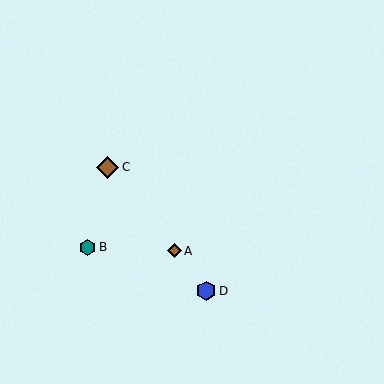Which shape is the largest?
The brown diamond (labeled C) is the largest.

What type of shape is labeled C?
Shape C is a brown diamond.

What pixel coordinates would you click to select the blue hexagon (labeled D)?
Click at (206, 291) to select the blue hexagon D.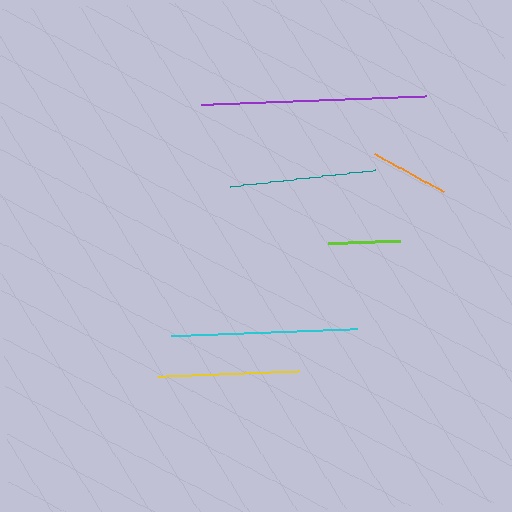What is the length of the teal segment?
The teal segment is approximately 145 pixels long.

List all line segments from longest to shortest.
From longest to shortest: purple, cyan, teal, yellow, orange, lime.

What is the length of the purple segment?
The purple segment is approximately 226 pixels long.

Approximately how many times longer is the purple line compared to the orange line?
The purple line is approximately 2.9 times the length of the orange line.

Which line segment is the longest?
The purple line is the longest at approximately 226 pixels.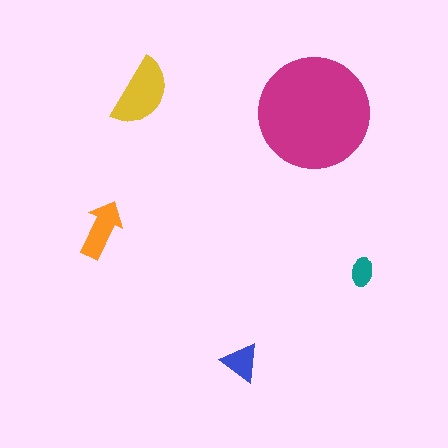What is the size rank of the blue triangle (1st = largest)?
4th.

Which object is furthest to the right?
The teal ellipse is rightmost.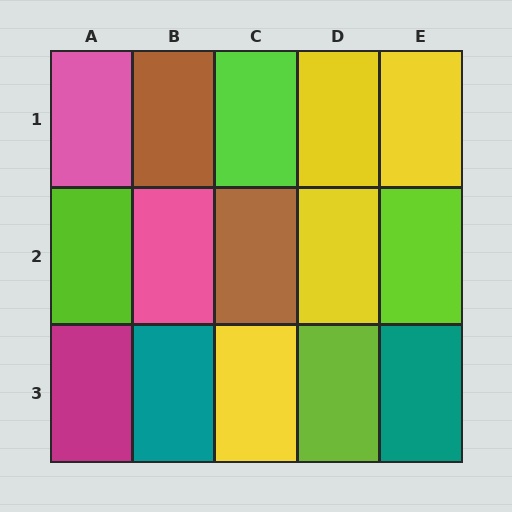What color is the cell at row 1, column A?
Pink.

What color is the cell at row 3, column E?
Teal.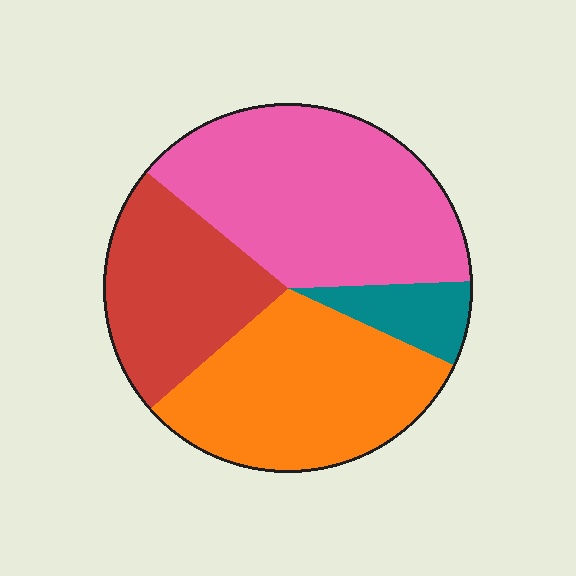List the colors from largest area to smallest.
From largest to smallest: pink, orange, red, teal.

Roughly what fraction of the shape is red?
Red takes up about one fifth (1/5) of the shape.